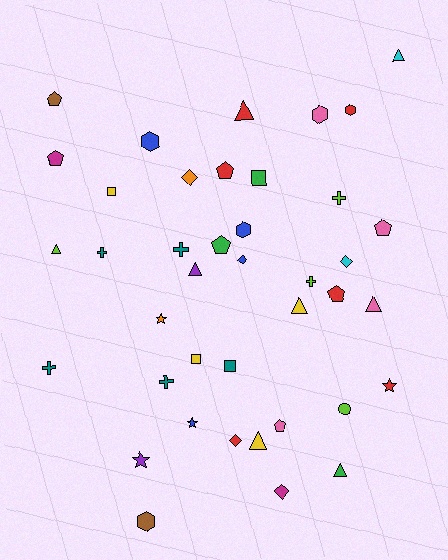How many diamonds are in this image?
There are 5 diamonds.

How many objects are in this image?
There are 40 objects.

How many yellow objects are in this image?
There are 4 yellow objects.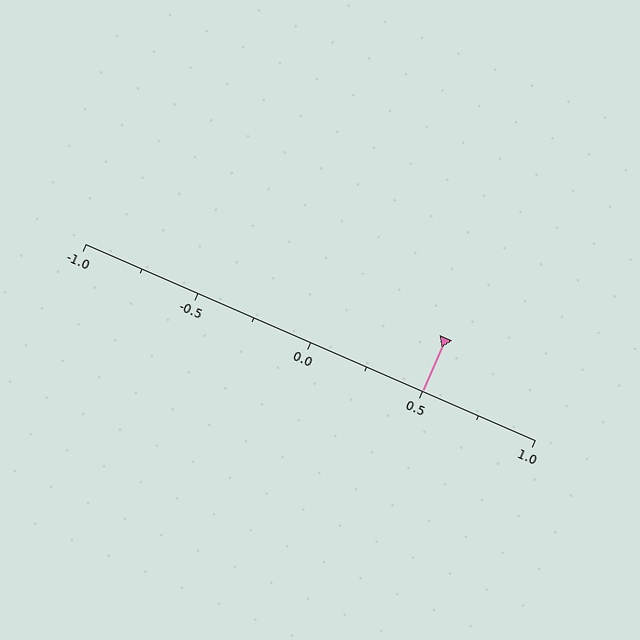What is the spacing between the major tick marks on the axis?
The major ticks are spaced 0.5 apart.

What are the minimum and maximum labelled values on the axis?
The axis runs from -1.0 to 1.0.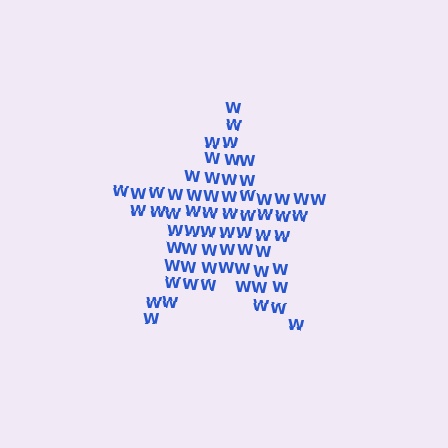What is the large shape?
The large shape is a star.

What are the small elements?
The small elements are letter W's.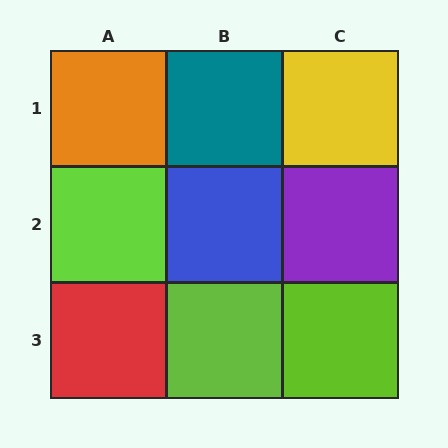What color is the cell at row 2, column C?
Purple.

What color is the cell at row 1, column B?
Teal.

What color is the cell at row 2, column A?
Lime.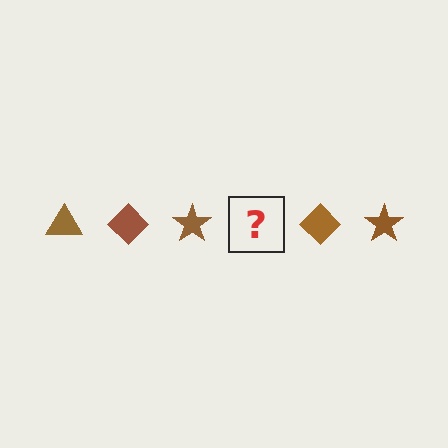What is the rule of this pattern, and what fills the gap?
The rule is that the pattern cycles through triangle, diamond, star shapes in brown. The gap should be filled with a brown triangle.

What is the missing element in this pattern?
The missing element is a brown triangle.